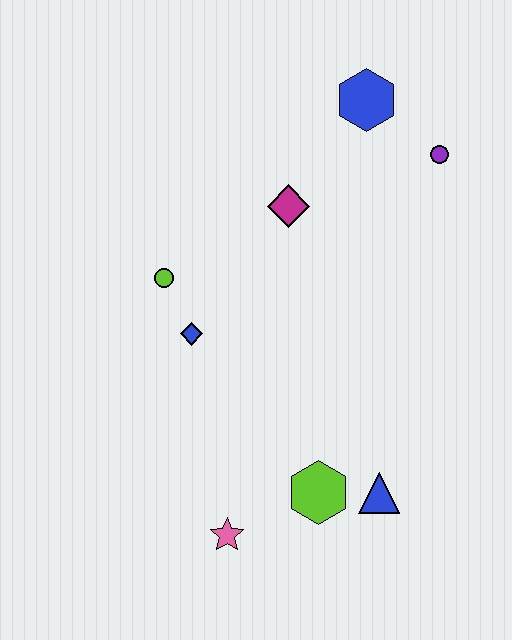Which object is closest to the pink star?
The lime hexagon is closest to the pink star.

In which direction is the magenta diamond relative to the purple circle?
The magenta diamond is to the left of the purple circle.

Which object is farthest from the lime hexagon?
The blue hexagon is farthest from the lime hexagon.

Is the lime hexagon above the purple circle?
No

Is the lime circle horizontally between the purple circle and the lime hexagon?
No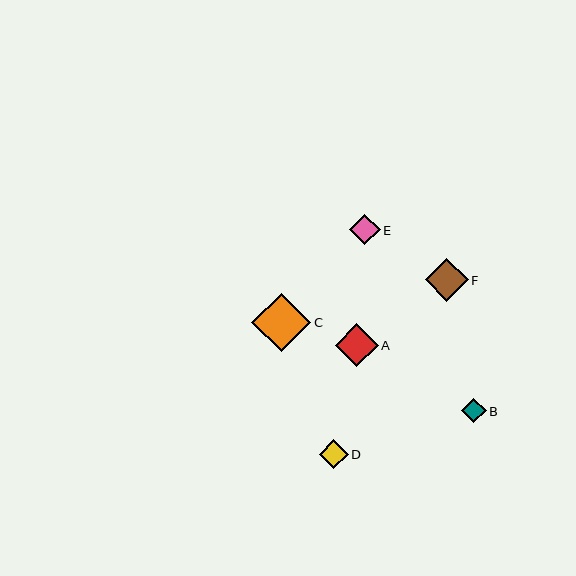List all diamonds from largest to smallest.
From largest to smallest: C, F, A, E, D, B.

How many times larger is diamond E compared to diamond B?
Diamond E is approximately 1.2 times the size of diamond B.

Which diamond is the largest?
Diamond C is the largest with a size of approximately 59 pixels.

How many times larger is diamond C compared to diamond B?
Diamond C is approximately 2.4 times the size of diamond B.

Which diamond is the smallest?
Diamond B is the smallest with a size of approximately 24 pixels.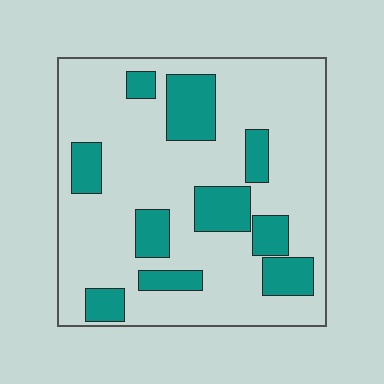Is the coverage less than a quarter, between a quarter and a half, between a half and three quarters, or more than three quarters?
Less than a quarter.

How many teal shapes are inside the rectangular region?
10.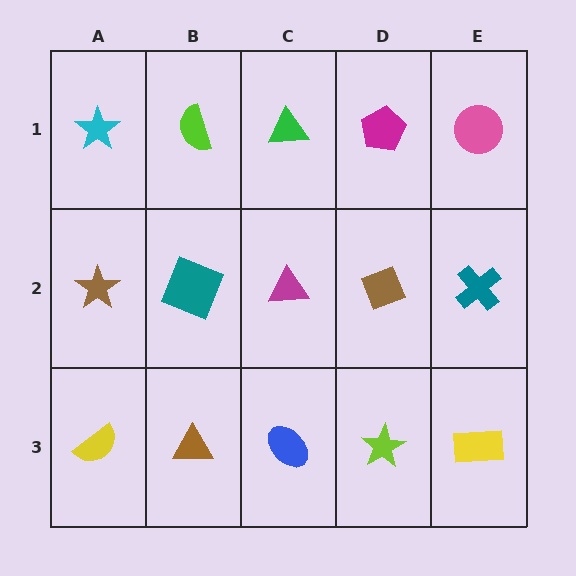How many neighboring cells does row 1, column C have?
3.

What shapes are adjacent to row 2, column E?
A pink circle (row 1, column E), a yellow rectangle (row 3, column E), a brown diamond (row 2, column D).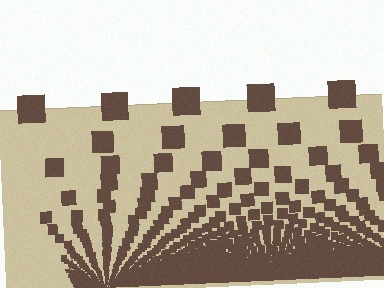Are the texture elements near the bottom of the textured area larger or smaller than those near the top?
Smaller. The gradient is inverted — elements near the bottom are smaller and denser.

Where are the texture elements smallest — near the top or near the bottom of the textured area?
Near the bottom.